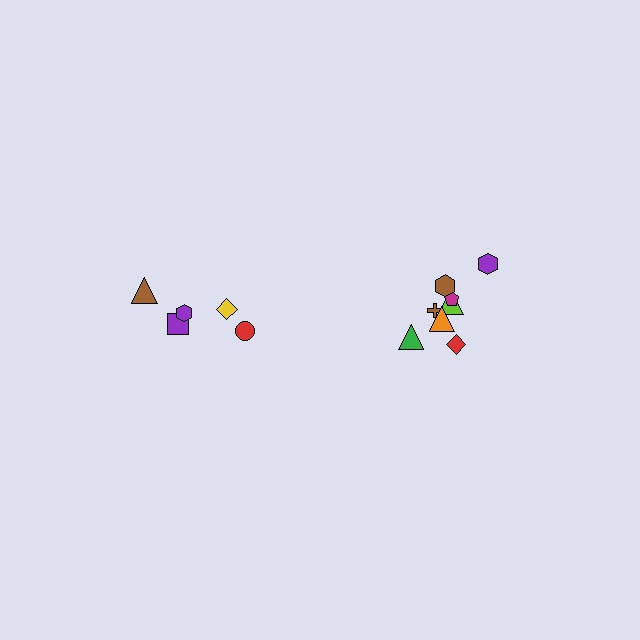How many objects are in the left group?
There are 5 objects.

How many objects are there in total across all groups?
There are 13 objects.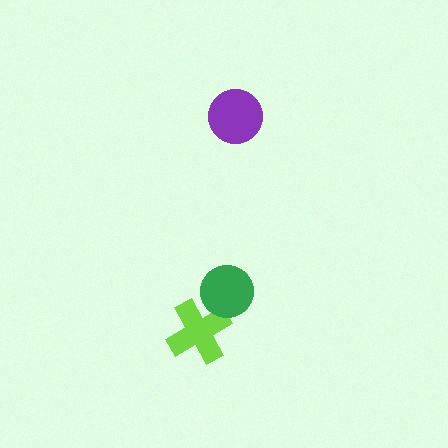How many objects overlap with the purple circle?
0 objects overlap with the purple circle.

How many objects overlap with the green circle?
1 object overlaps with the green circle.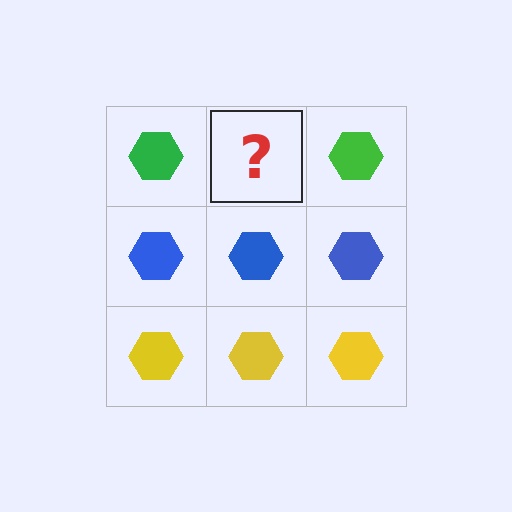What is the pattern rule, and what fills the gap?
The rule is that each row has a consistent color. The gap should be filled with a green hexagon.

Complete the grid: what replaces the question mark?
The question mark should be replaced with a green hexagon.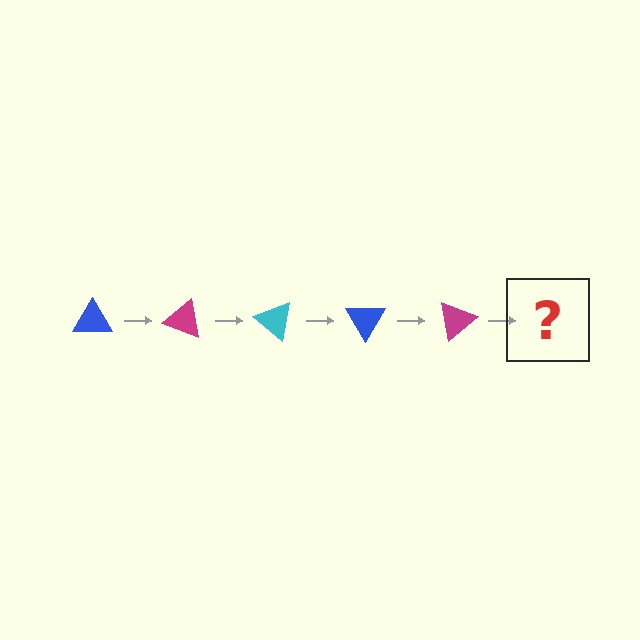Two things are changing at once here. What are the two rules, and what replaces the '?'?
The two rules are that it rotates 20 degrees each step and the color cycles through blue, magenta, and cyan. The '?' should be a cyan triangle, rotated 100 degrees from the start.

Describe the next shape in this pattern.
It should be a cyan triangle, rotated 100 degrees from the start.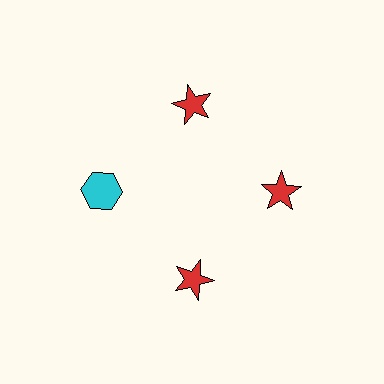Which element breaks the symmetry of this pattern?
The cyan hexagon at roughly the 9 o'clock position breaks the symmetry. All other shapes are red stars.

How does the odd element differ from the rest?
It differs in both color (cyan instead of red) and shape (hexagon instead of star).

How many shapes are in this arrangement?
There are 4 shapes arranged in a ring pattern.